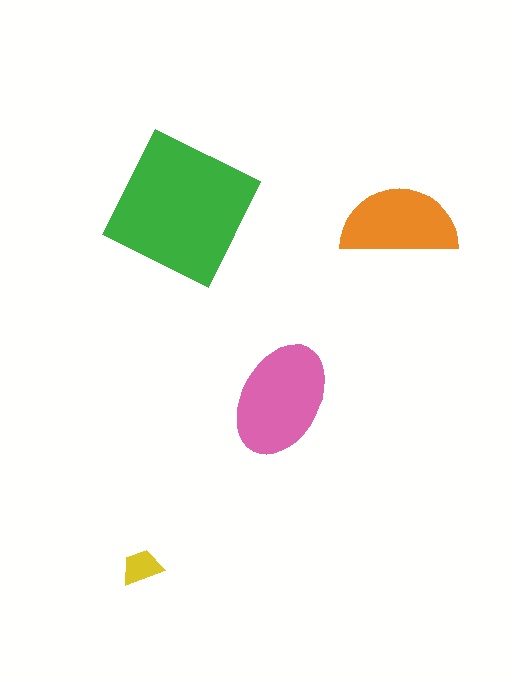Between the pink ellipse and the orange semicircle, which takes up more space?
The pink ellipse.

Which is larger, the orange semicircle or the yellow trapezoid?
The orange semicircle.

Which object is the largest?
The green square.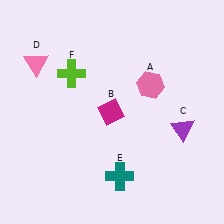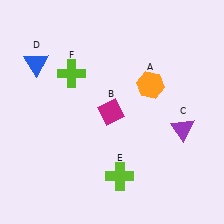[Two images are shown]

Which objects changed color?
A changed from pink to orange. D changed from pink to blue. E changed from teal to lime.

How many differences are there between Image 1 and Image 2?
There are 3 differences between the two images.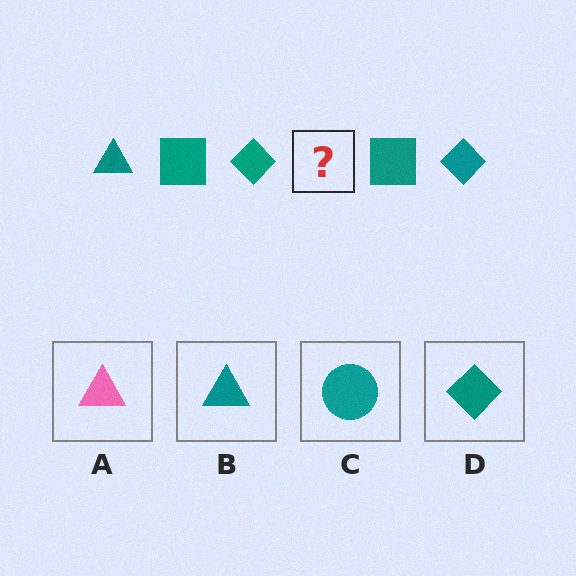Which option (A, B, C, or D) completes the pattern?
B.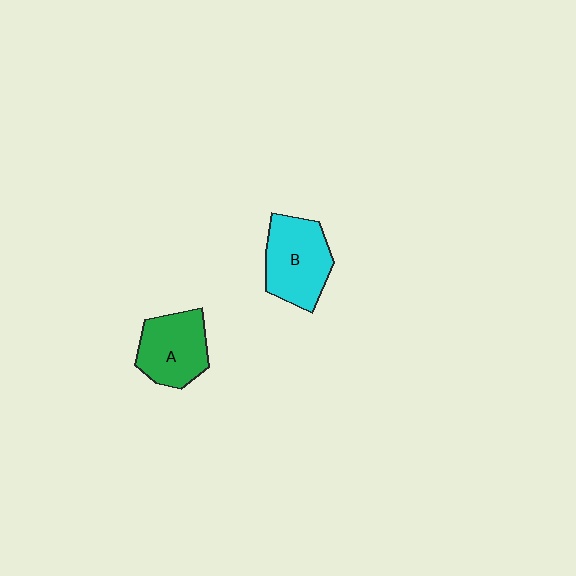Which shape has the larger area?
Shape B (cyan).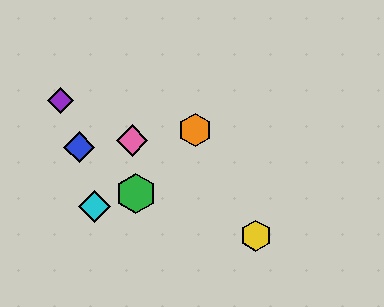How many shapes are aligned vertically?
2 shapes (the red hexagon, the yellow hexagon) are aligned vertically.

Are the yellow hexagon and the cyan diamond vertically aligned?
No, the yellow hexagon is at x≈256 and the cyan diamond is at x≈95.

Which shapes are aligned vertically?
The red hexagon, the yellow hexagon are aligned vertically.